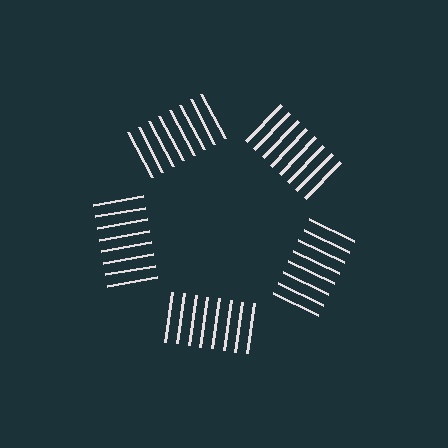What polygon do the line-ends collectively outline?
An illusory pentagon — the line segments terminate on its edges but no continuous stroke is drawn.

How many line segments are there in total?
40 — 8 along each of the 5 edges.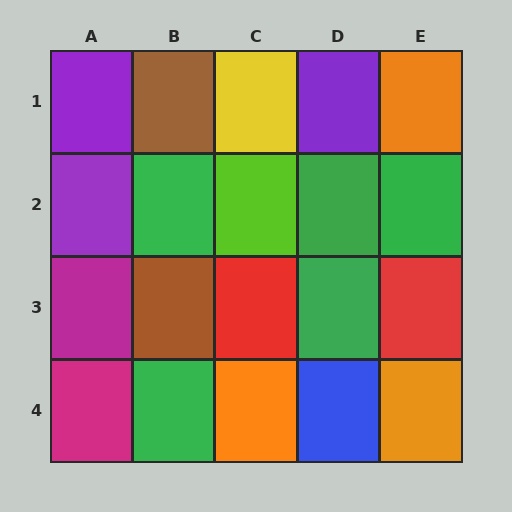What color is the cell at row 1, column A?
Purple.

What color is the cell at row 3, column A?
Magenta.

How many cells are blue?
1 cell is blue.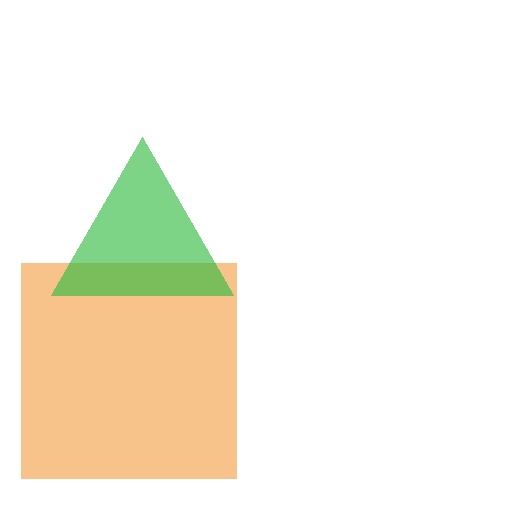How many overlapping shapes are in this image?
There are 2 overlapping shapes in the image.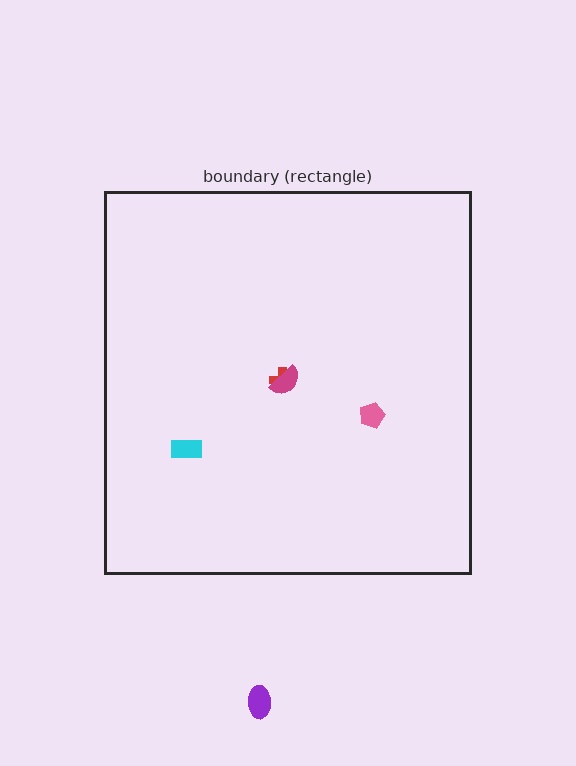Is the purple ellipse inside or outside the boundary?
Outside.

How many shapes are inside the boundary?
4 inside, 1 outside.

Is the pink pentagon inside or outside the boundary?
Inside.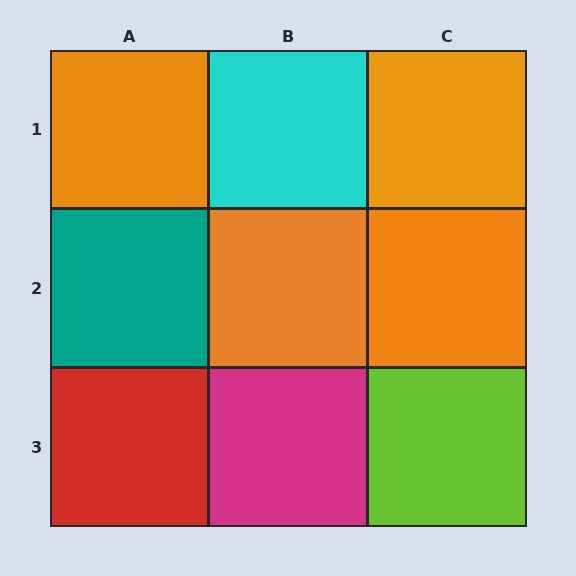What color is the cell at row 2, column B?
Orange.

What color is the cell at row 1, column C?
Orange.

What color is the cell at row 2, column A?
Teal.